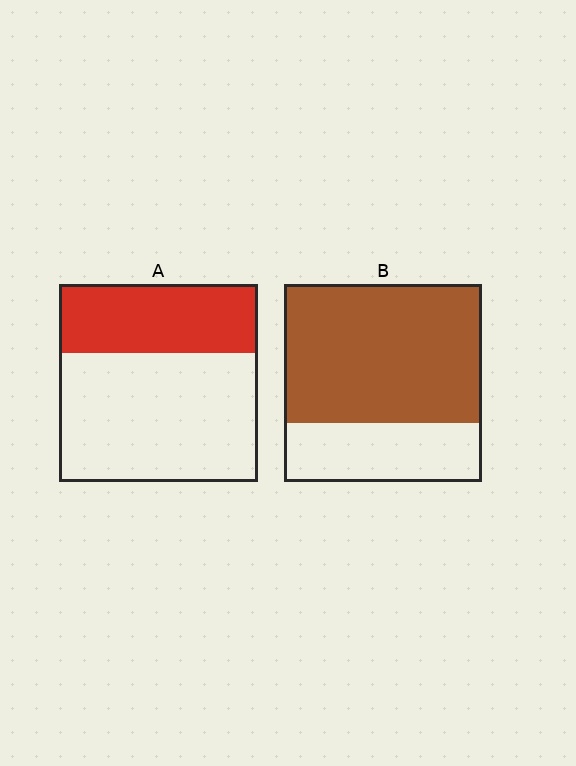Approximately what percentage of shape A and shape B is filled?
A is approximately 35% and B is approximately 70%.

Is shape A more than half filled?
No.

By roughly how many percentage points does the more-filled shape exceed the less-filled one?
By roughly 35 percentage points (B over A).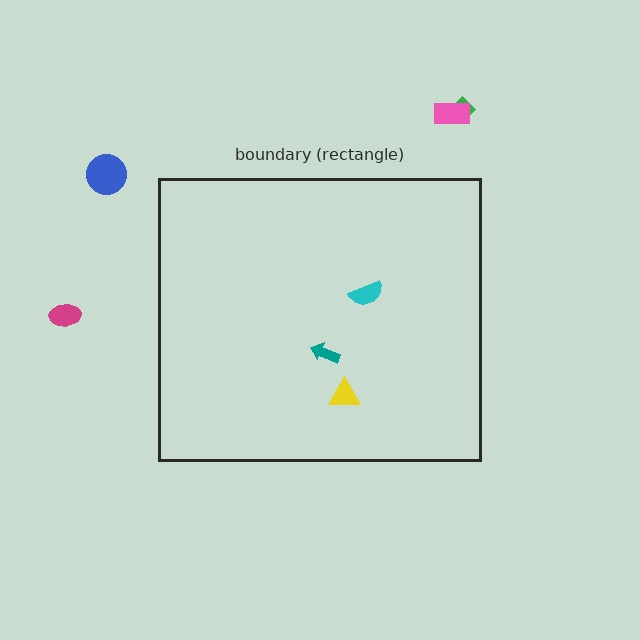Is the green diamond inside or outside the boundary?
Outside.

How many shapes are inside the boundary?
3 inside, 4 outside.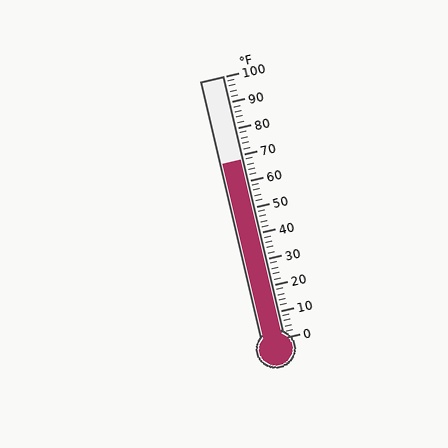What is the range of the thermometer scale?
The thermometer scale ranges from 0°F to 100°F.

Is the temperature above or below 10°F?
The temperature is above 10°F.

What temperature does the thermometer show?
The thermometer shows approximately 68°F.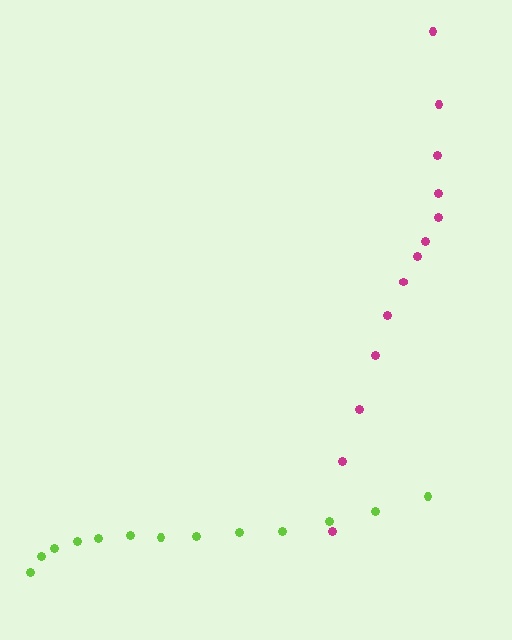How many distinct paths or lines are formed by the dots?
There are 2 distinct paths.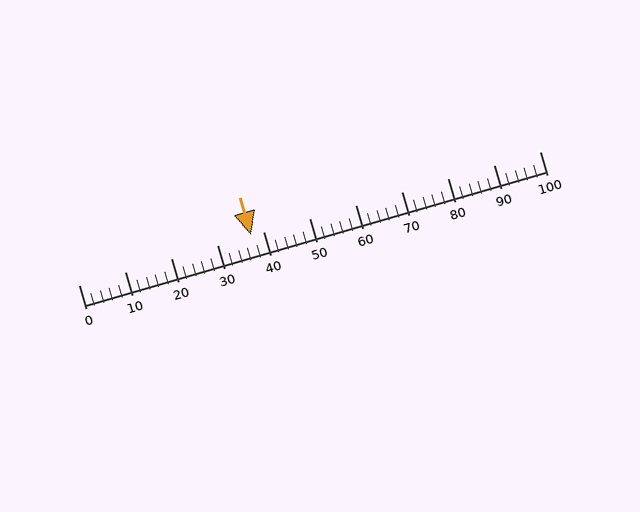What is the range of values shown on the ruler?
The ruler shows values from 0 to 100.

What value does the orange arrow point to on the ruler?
The orange arrow points to approximately 37.